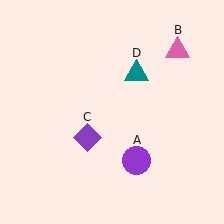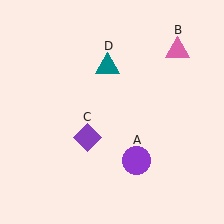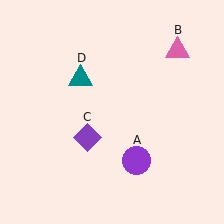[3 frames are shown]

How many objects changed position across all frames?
1 object changed position: teal triangle (object D).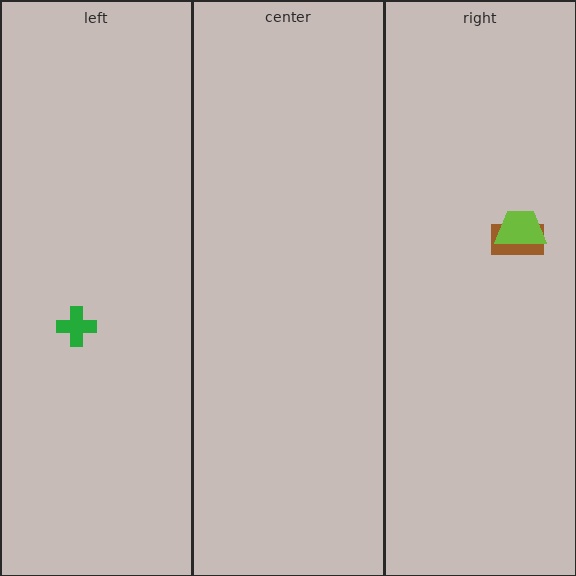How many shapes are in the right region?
2.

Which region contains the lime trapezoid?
The right region.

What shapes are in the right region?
The brown rectangle, the lime trapezoid.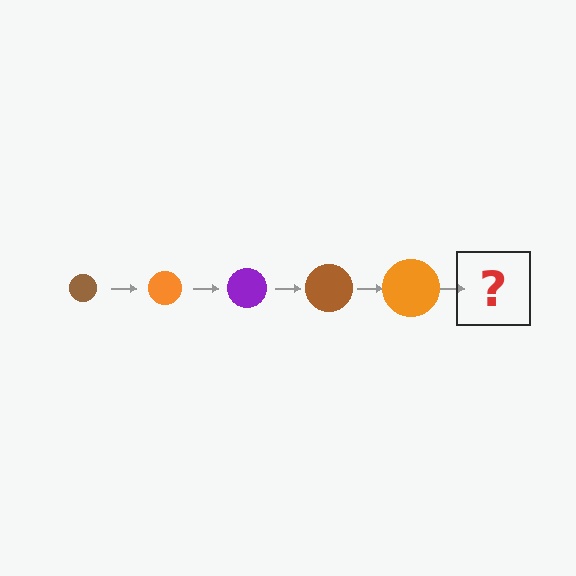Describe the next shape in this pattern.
It should be a purple circle, larger than the previous one.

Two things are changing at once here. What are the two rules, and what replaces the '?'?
The two rules are that the circle grows larger each step and the color cycles through brown, orange, and purple. The '?' should be a purple circle, larger than the previous one.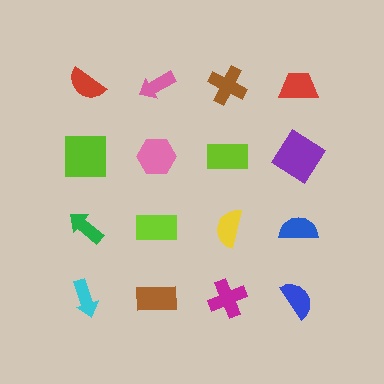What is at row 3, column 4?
A blue semicircle.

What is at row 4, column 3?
A magenta cross.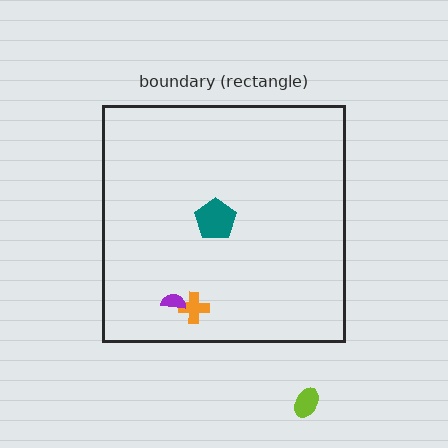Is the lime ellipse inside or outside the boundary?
Outside.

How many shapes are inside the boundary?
3 inside, 1 outside.